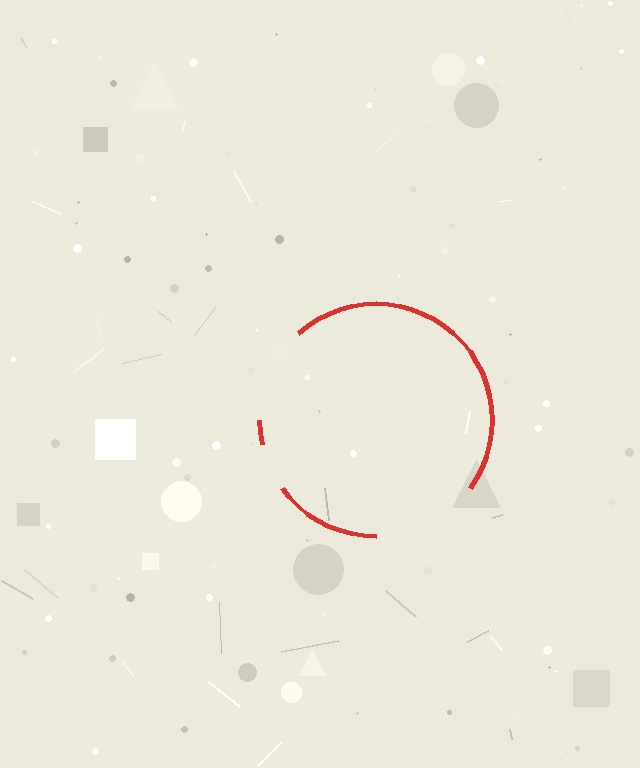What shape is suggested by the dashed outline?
The dashed outline suggests a circle.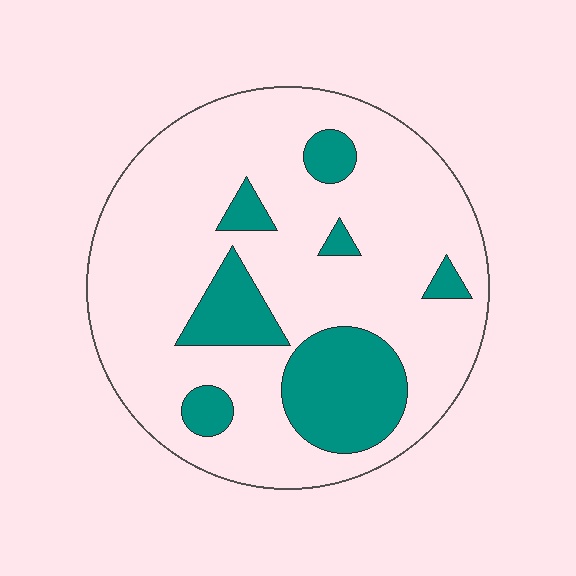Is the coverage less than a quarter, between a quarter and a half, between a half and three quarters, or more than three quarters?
Less than a quarter.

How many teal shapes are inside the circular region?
7.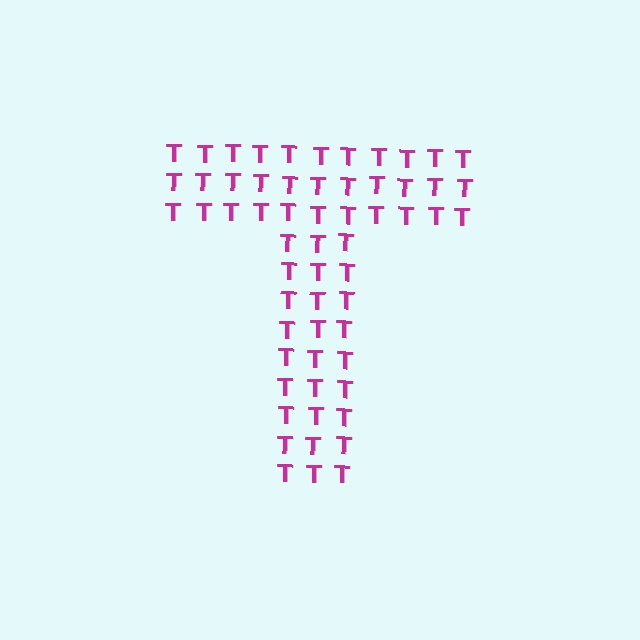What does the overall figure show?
The overall figure shows the letter T.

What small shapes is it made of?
It is made of small letter T's.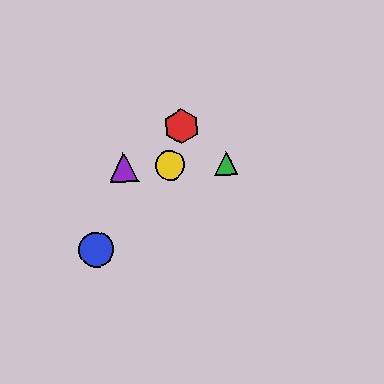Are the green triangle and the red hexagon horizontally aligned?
No, the green triangle is at y≈163 and the red hexagon is at y≈126.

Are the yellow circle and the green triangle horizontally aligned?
Yes, both are at y≈165.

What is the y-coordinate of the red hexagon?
The red hexagon is at y≈126.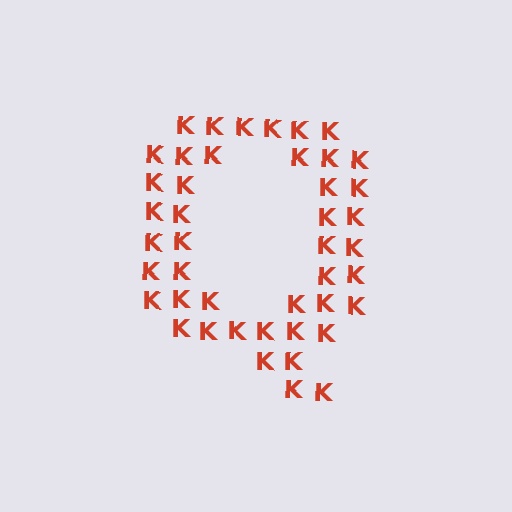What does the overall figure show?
The overall figure shows the letter Q.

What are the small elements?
The small elements are letter K's.